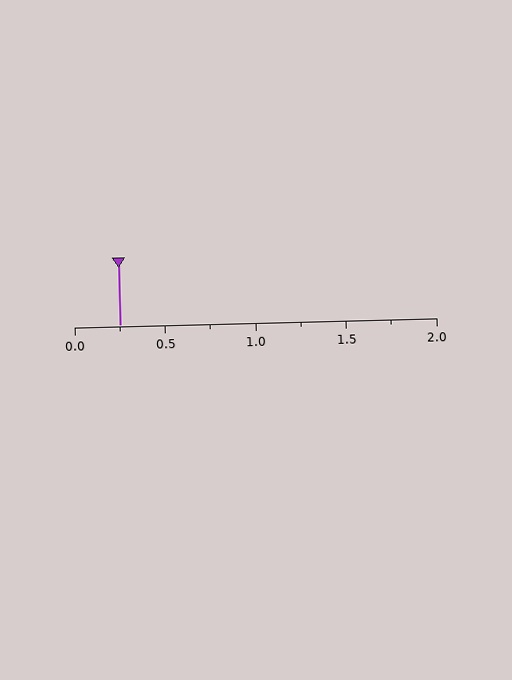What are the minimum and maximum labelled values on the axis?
The axis runs from 0.0 to 2.0.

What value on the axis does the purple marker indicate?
The marker indicates approximately 0.25.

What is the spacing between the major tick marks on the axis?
The major ticks are spaced 0.5 apart.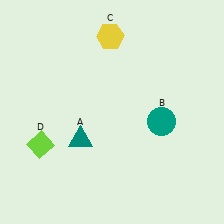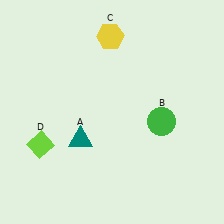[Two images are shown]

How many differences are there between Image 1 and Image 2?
There is 1 difference between the two images.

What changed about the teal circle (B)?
In Image 1, B is teal. In Image 2, it changed to green.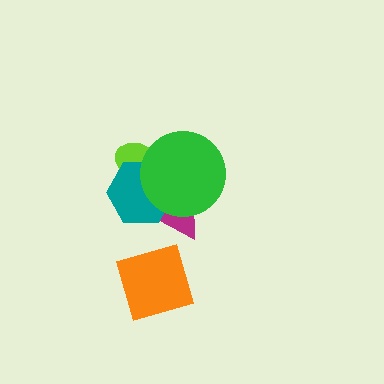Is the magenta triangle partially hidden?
Yes, it is partially covered by another shape.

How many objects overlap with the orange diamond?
0 objects overlap with the orange diamond.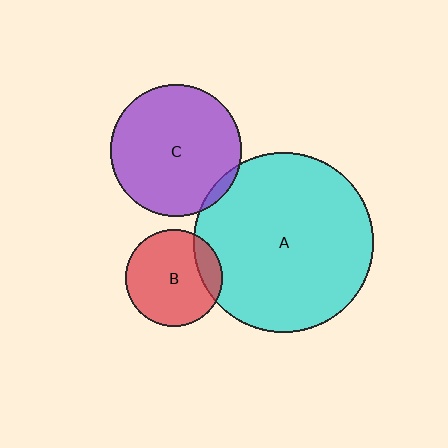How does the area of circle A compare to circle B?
Approximately 3.4 times.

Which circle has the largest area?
Circle A (cyan).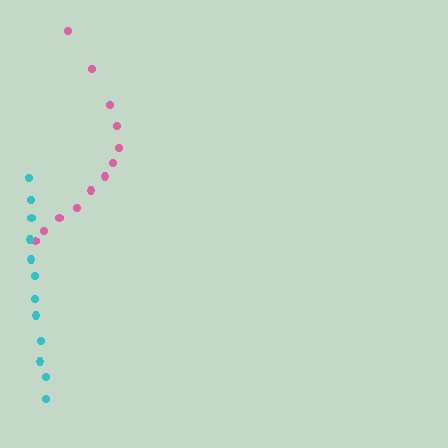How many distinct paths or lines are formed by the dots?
There are 2 distinct paths.